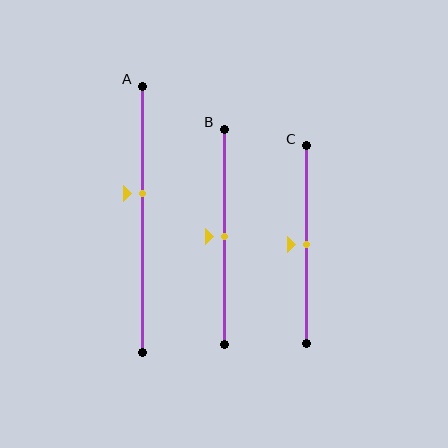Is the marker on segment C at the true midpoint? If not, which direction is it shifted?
Yes, the marker on segment C is at the true midpoint.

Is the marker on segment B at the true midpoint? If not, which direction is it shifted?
Yes, the marker on segment B is at the true midpoint.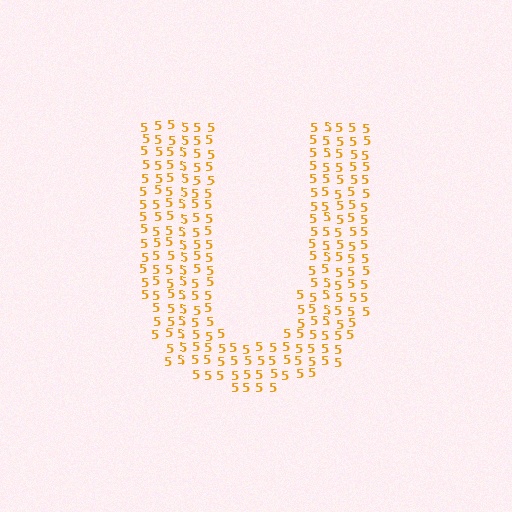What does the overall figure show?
The overall figure shows the letter U.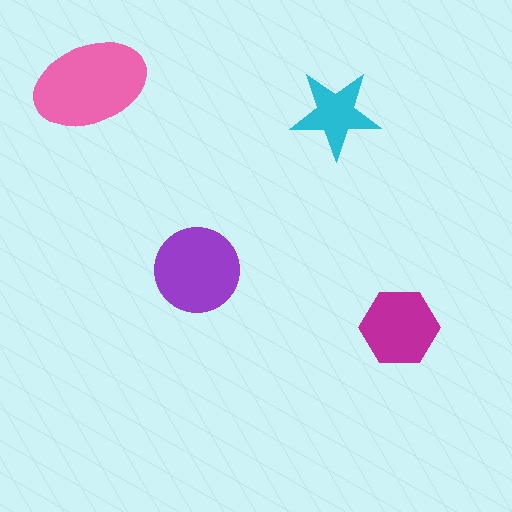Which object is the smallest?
The cyan star.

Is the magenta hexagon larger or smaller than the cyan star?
Larger.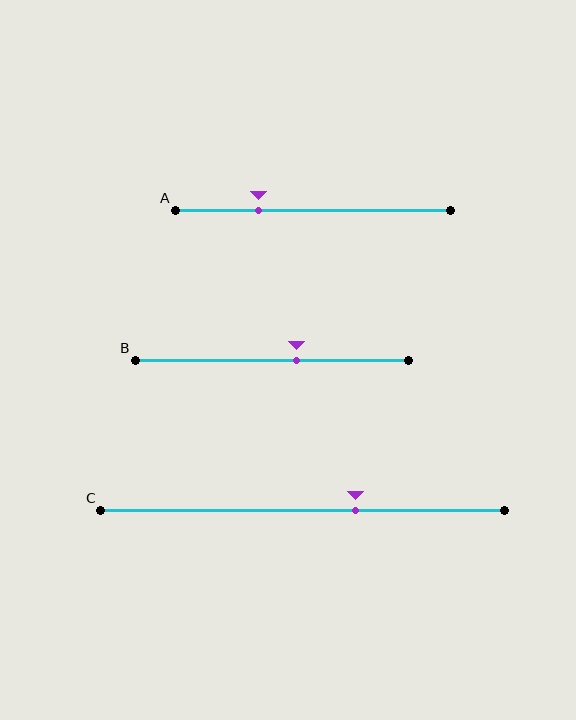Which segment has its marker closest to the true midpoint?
Segment B has its marker closest to the true midpoint.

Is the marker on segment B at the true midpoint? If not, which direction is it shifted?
No, the marker on segment B is shifted to the right by about 9% of the segment length.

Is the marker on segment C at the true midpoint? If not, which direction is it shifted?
No, the marker on segment C is shifted to the right by about 13% of the segment length.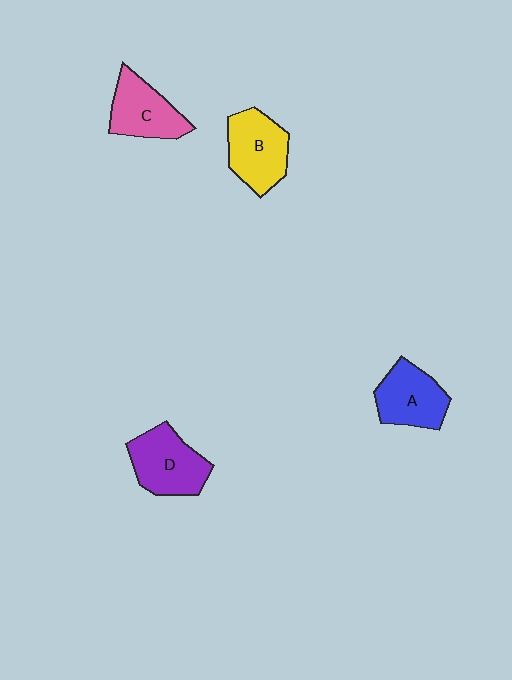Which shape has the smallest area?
Shape C (pink).